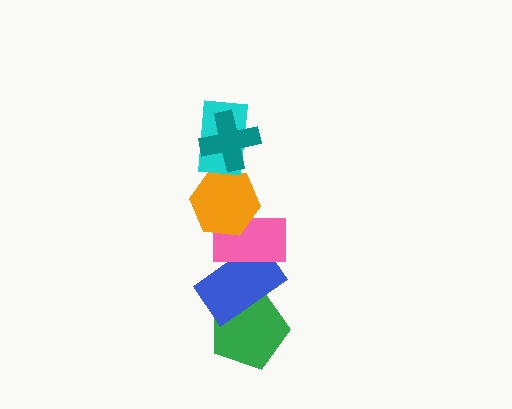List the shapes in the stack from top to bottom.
From top to bottom: the teal cross, the cyan rectangle, the orange hexagon, the pink rectangle, the blue rectangle, the green pentagon.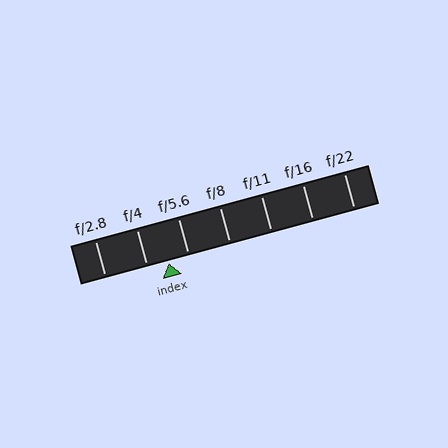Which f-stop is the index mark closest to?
The index mark is closest to f/5.6.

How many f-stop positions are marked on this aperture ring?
There are 7 f-stop positions marked.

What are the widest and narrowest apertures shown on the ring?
The widest aperture shown is f/2.8 and the narrowest is f/22.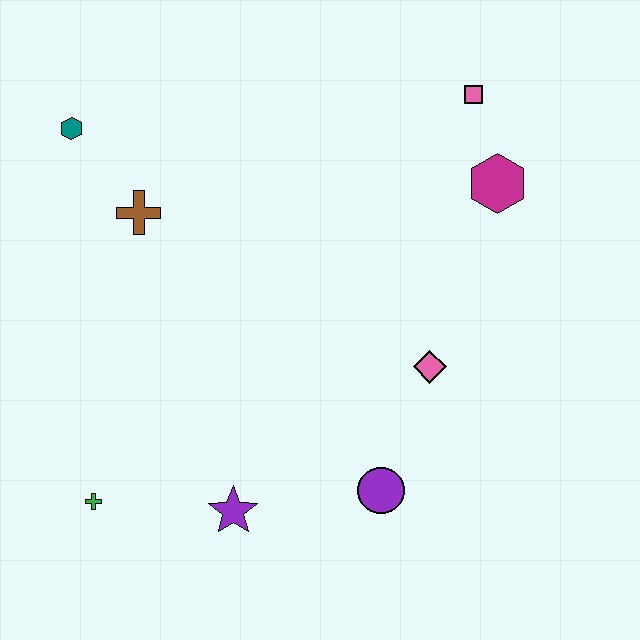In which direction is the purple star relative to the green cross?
The purple star is to the right of the green cross.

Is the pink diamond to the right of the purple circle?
Yes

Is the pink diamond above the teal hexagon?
No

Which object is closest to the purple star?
The green cross is closest to the purple star.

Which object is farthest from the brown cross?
The purple circle is farthest from the brown cross.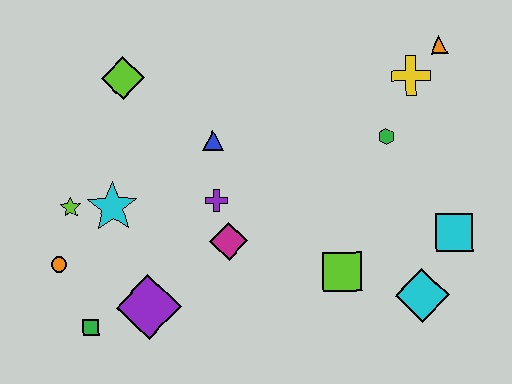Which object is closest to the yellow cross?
The orange triangle is closest to the yellow cross.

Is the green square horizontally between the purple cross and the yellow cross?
No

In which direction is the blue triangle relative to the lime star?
The blue triangle is to the right of the lime star.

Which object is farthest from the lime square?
The lime diamond is farthest from the lime square.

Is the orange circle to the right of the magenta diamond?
No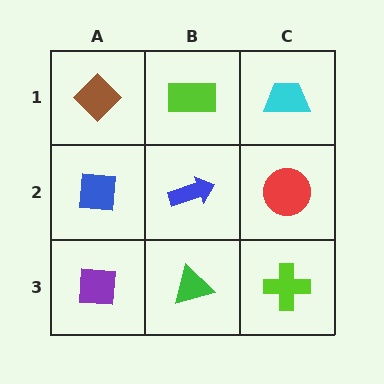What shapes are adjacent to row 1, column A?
A blue square (row 2, column A), a lime rectangle (row 1, column B).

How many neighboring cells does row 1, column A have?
2.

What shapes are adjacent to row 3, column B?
A blue arrow (row 2, column B), a purple square (row 3, column A), a lime cross (row 3, column C).